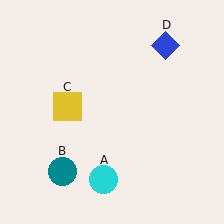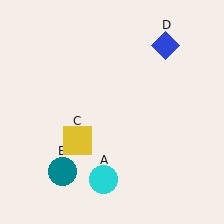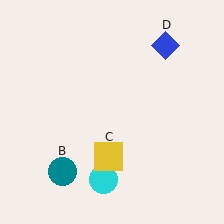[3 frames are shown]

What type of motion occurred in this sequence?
The yellow square (object C) rotated counterclockwise around the center of the scene.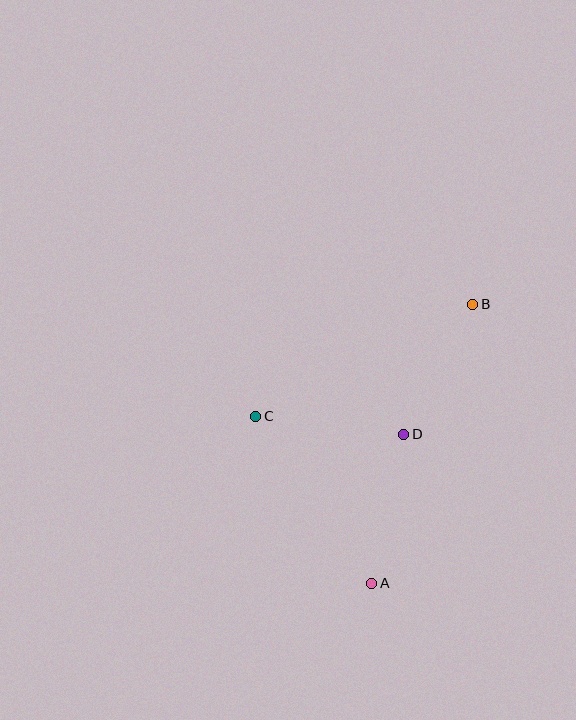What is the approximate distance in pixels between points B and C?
The distance between B and C is approximately 244 pixels.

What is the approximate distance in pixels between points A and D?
The distance between A and D is approximately 153 pixels.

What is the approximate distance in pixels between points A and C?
The distance between A and C is approximately 203 pixels.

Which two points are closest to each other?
Points B and D are closest to each other.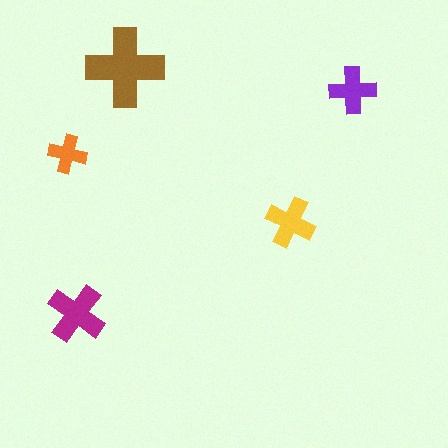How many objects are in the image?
There are 5 objects in the image.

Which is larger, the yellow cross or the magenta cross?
The magenta one.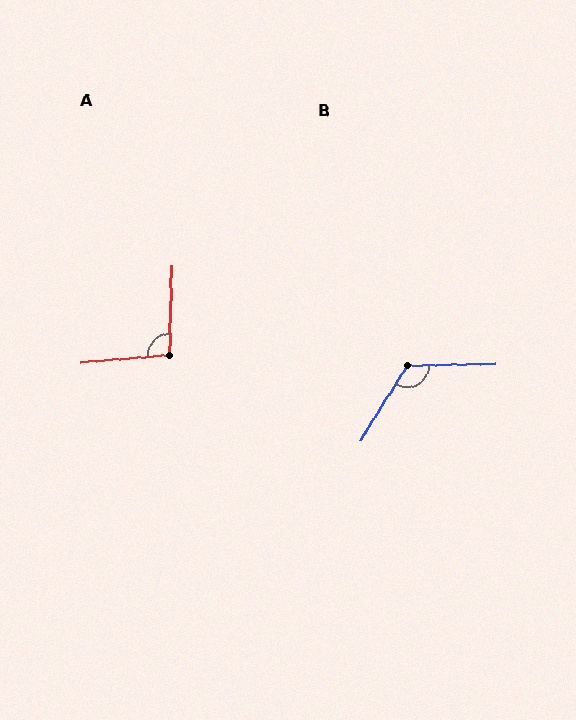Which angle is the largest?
B, at approximately 123 degrees.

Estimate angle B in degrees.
Approximately 123 degrees.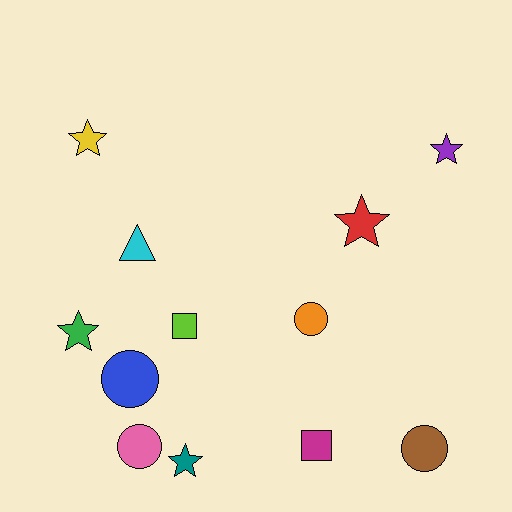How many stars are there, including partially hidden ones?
There are 5 stars.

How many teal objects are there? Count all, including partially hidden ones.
There is 1 teal object.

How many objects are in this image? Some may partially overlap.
There are 12 objects.